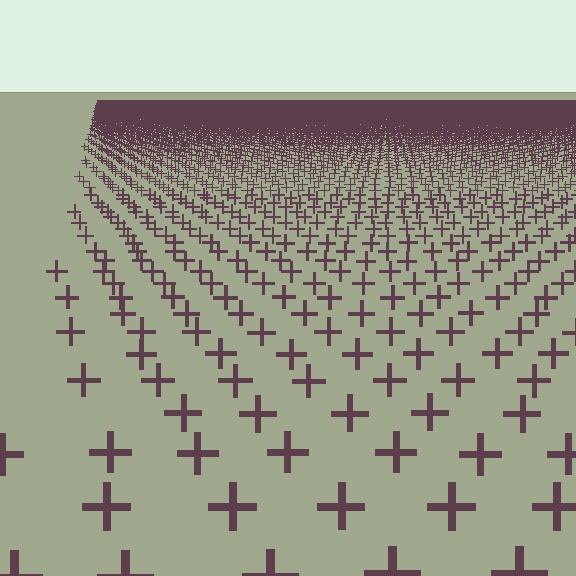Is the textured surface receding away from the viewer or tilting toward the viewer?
The surface is receding away from the viewer. Texture elements get smaller and denser toward the top.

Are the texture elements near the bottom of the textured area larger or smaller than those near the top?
Larger. Near the bottom, elements are closer to the viewer and appear at a bigger on-screen size.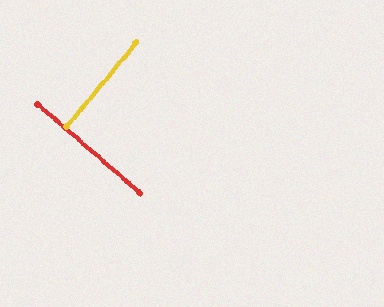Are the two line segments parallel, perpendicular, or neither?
Perpendicular — they meet at approximately 89°.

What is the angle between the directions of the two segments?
Approximately 89 degrees.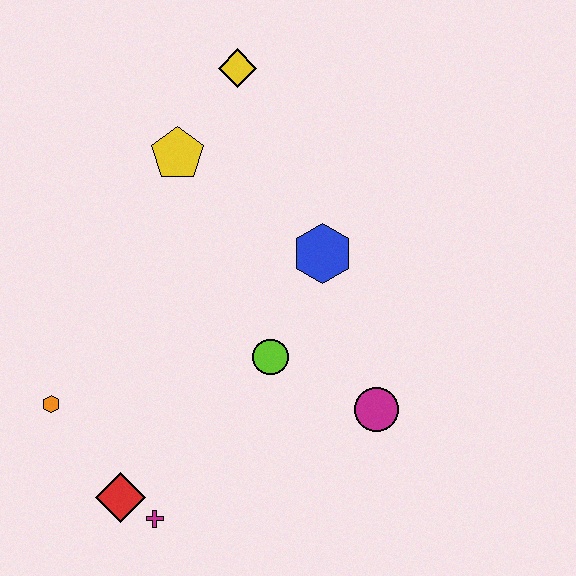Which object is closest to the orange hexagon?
The red diamond is closest to the orange hexagon.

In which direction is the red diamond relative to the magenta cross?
The red diamond is to the left of the magenta cross.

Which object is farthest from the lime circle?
The yellow diamond is farthest from the lime circle.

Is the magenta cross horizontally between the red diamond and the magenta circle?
Yes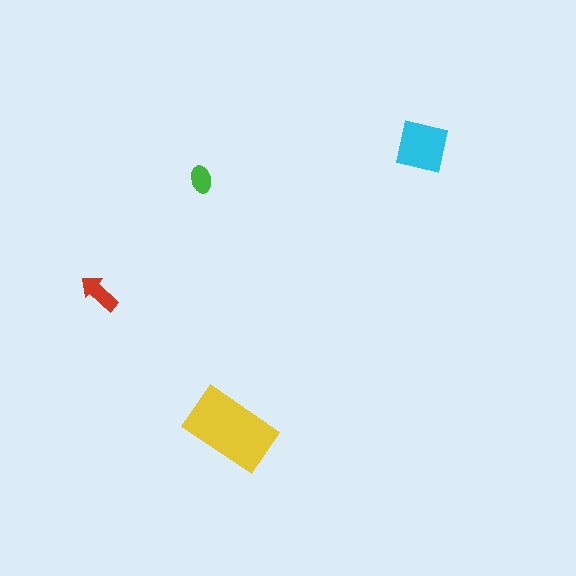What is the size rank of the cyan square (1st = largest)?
2nd.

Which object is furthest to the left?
The red arrow is leftmost.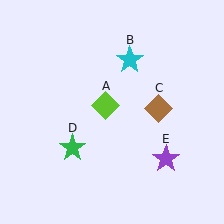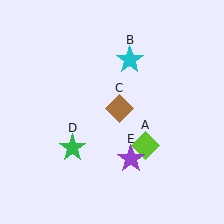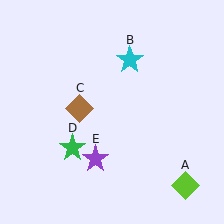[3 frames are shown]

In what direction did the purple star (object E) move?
The purple star (object E) moved left.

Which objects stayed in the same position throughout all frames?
Cyan star (object B) and green star (object D) remained stationary.